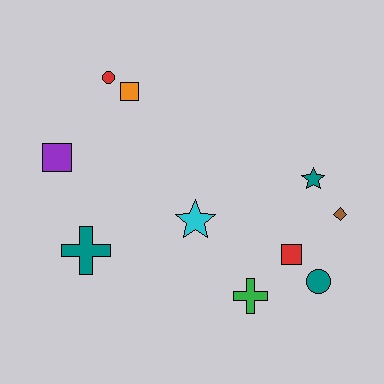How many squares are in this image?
There are 3 squares.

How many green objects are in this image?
There is 1 green object.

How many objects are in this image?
There are 10 objects.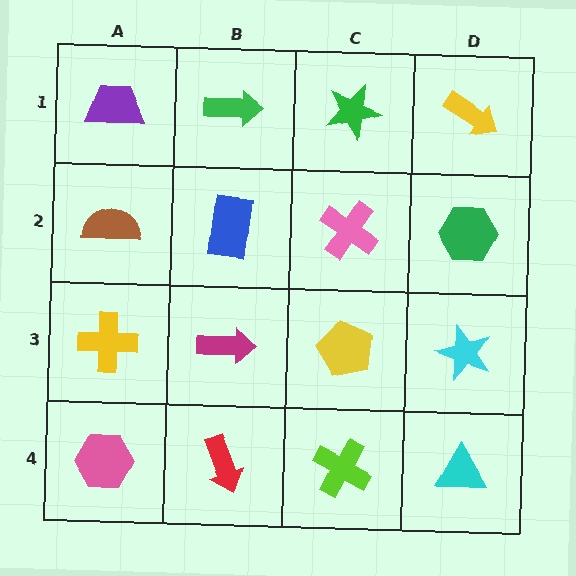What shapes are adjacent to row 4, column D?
A cyan star (row 3, column D), a lime cross (row 4, column C).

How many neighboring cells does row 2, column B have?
4.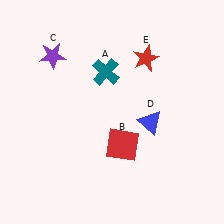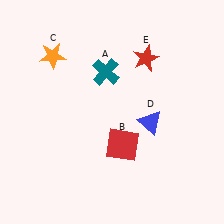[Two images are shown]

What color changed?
The star (C) changed from purple in Image 1 to orange in Image 2.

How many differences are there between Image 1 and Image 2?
There is 1 difference between the two images.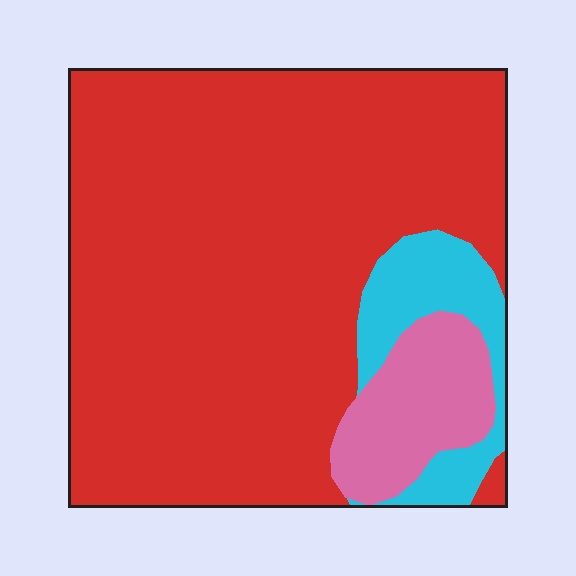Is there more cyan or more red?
Red.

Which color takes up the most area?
Red, at roughly 80%.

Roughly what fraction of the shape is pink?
Pink takes up about one tenth (1/10) of the shape.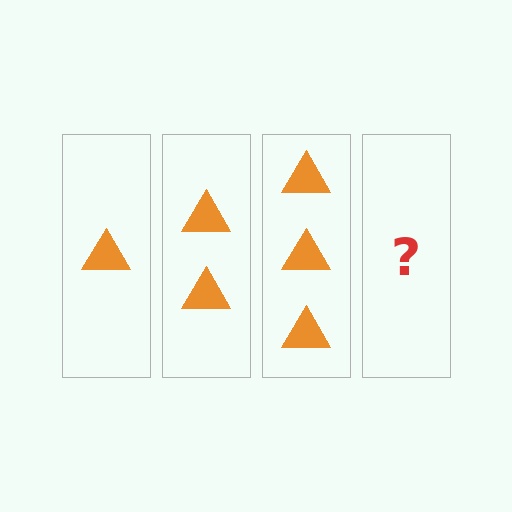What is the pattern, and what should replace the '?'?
The pattern is that each step adds one more triangle. The '?' should be 4 triangles.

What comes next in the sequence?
The next element should be 4 triangles.